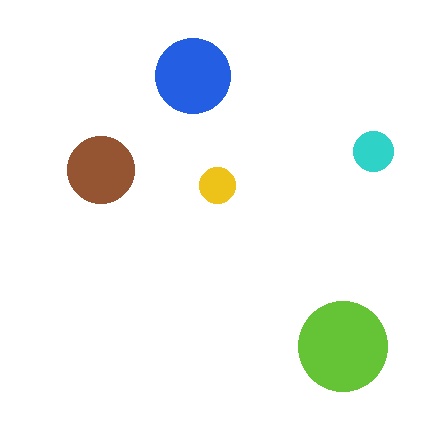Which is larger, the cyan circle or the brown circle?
The brown one.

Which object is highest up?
The blue circle is topmost.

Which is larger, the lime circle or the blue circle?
The lime one.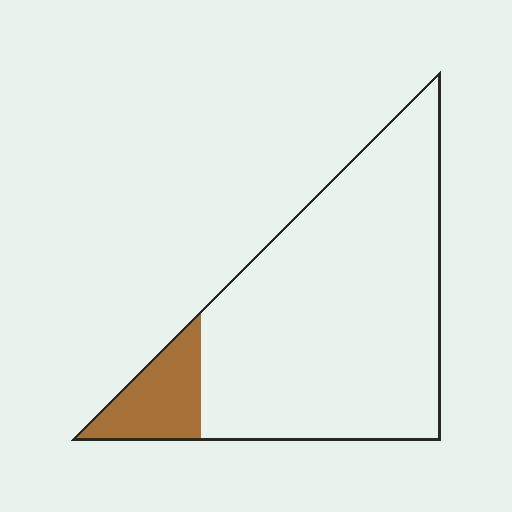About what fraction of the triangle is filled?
About one eighth (1/8).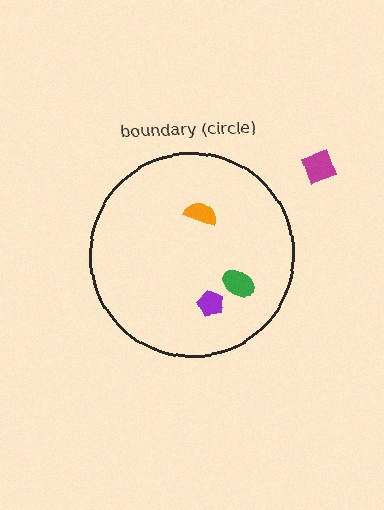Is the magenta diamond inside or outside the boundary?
Outside.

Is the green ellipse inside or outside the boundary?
Inside.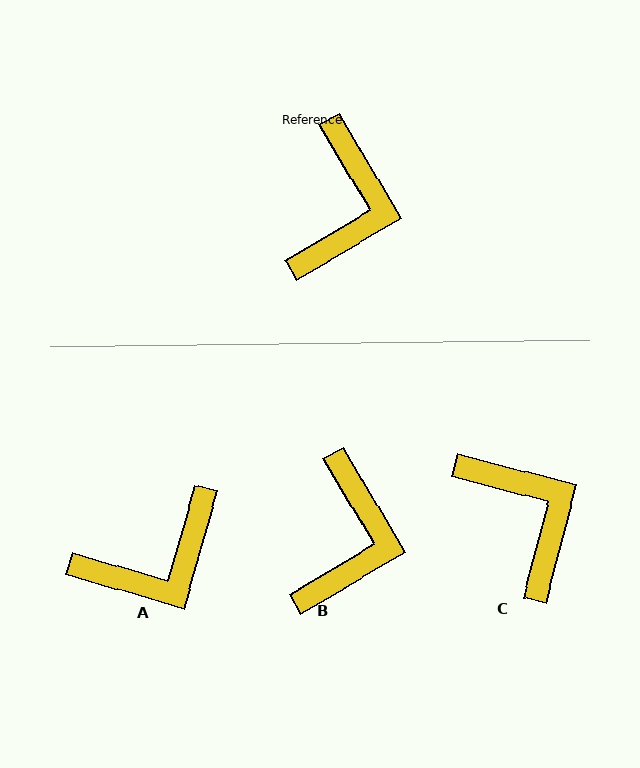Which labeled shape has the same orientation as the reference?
B.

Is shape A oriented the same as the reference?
No, it is off by about 47 degrees.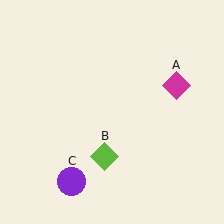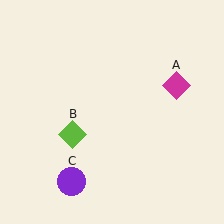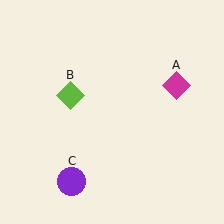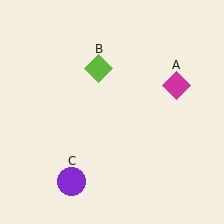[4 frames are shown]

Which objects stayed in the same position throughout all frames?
Magenta diamond (object A) and purple circle (object C) remained stationary.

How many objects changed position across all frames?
1 object changed position: lime diamond (object B).